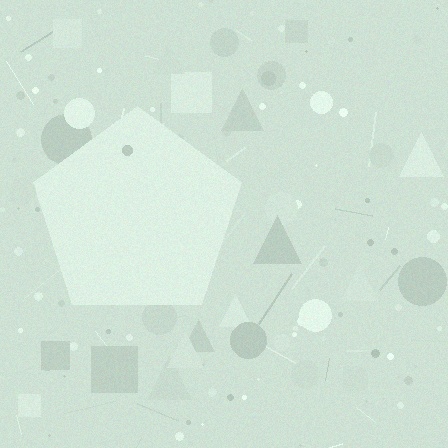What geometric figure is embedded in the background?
A pentagon is embedded in the background.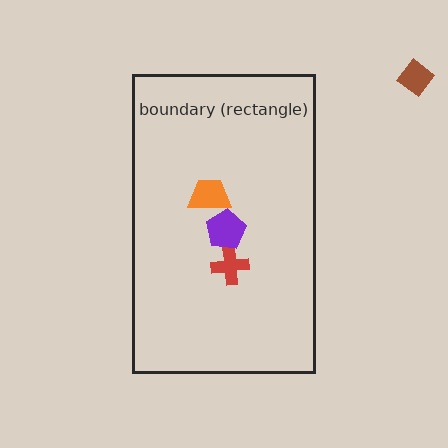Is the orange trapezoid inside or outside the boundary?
Inside.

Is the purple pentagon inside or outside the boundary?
Inside.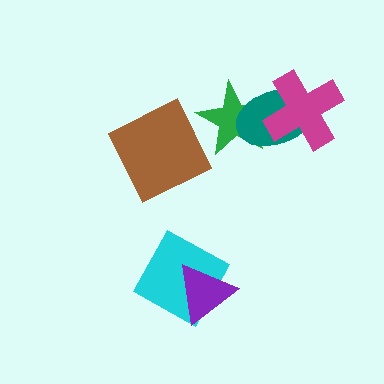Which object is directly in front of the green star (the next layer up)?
The teal ellipse is directly in front of the green star.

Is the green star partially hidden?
Yes, it is partially covered by another shape.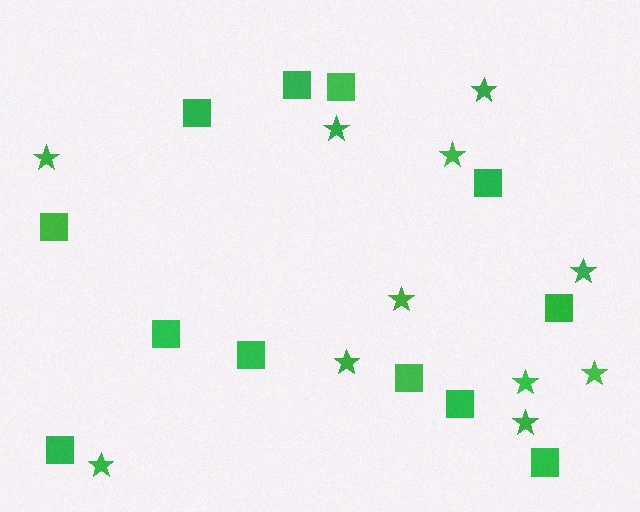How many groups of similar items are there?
There are 2 groups: one group of squares (12) and one group of stars (11).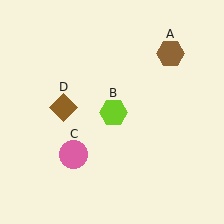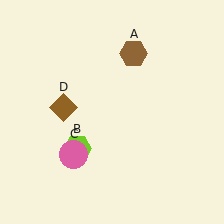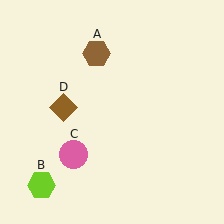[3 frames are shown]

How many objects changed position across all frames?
2 objects changed position: brown hexagon (object A), lime hexagon (object B).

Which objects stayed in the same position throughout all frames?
Pink circle (object C) and brown diamond (object D) remained stationary.